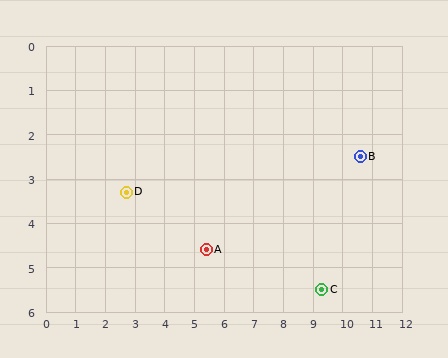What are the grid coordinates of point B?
Point B is at approximately (10.6, 2.5).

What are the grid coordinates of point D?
Point D is at approximately (2.7, 3.3).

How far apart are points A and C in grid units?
Points A and C are about 4.0 grid units apart.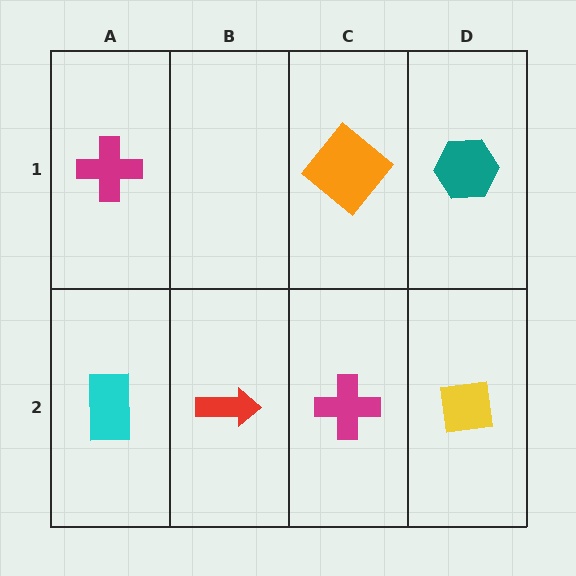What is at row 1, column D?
A teal hexagon.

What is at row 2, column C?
A magenta cross.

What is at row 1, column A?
A magenta cross.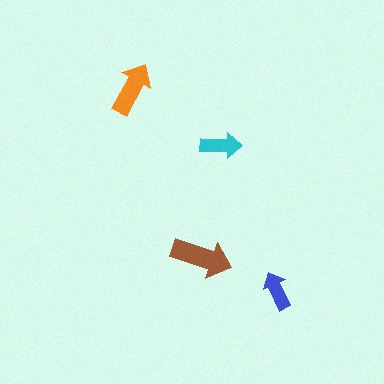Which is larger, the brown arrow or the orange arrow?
The brown one.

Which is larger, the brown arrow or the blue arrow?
The brown one.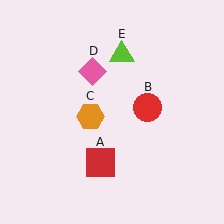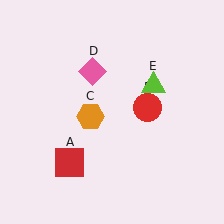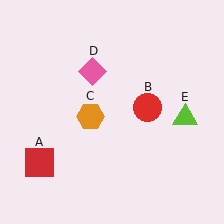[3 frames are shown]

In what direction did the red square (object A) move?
The red square (object A) moved left.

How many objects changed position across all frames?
2 objects changed position: red square (object A), lime triangle (object E).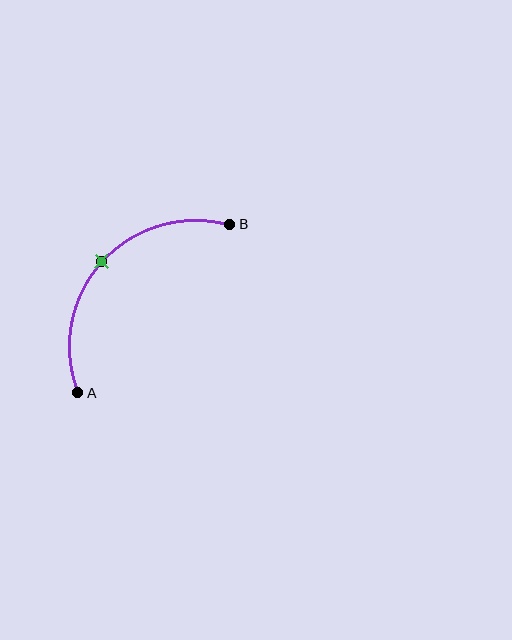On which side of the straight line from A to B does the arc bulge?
The arc bulges above and to the left of the straight line connecting A and B.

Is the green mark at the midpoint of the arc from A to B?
Yes. The green mark lies on the arc at equal arc-length from both A and B — it is the arc midpoint.